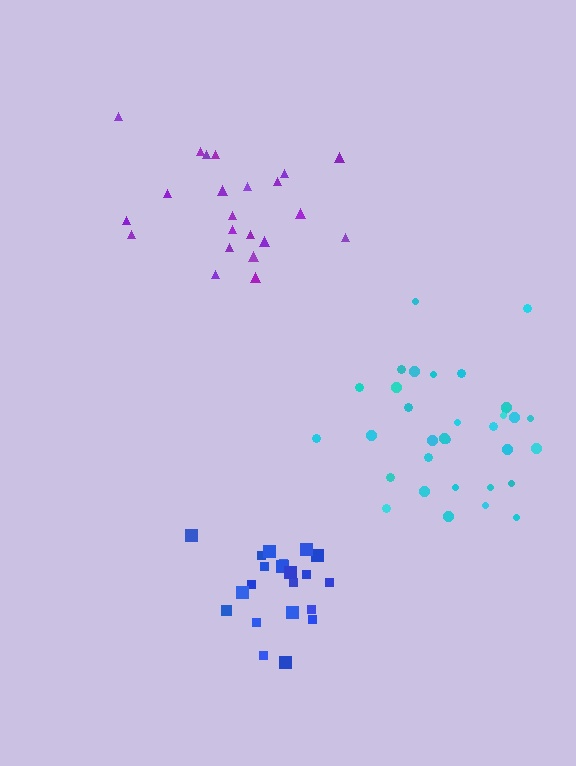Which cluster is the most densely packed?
Blue.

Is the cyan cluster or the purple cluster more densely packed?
Cyan.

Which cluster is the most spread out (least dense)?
Purple.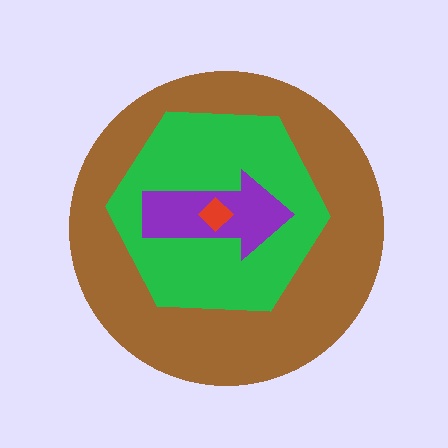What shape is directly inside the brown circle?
The green hexagon.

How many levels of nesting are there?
4.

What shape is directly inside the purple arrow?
The red diamond.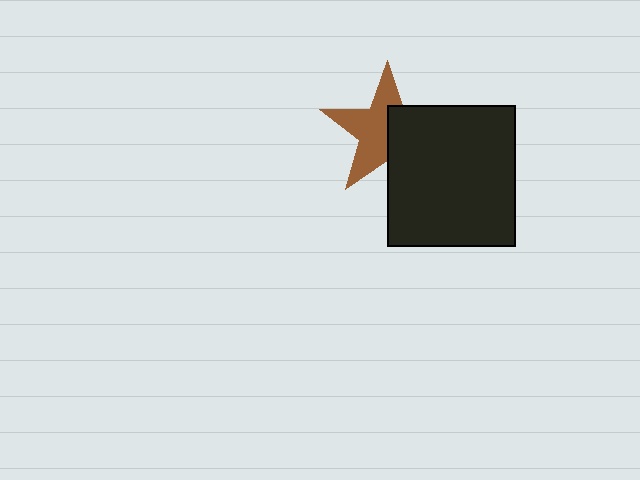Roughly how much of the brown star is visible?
About half of it is visible (roughly 57%).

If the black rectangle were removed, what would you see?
You would see the complete brown star.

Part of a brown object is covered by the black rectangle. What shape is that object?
It is a star.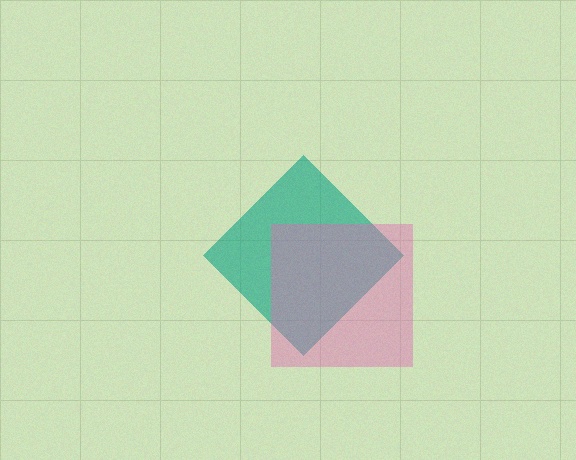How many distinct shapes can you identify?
There are 2 distinct shapes: a teal diamond, a pink square.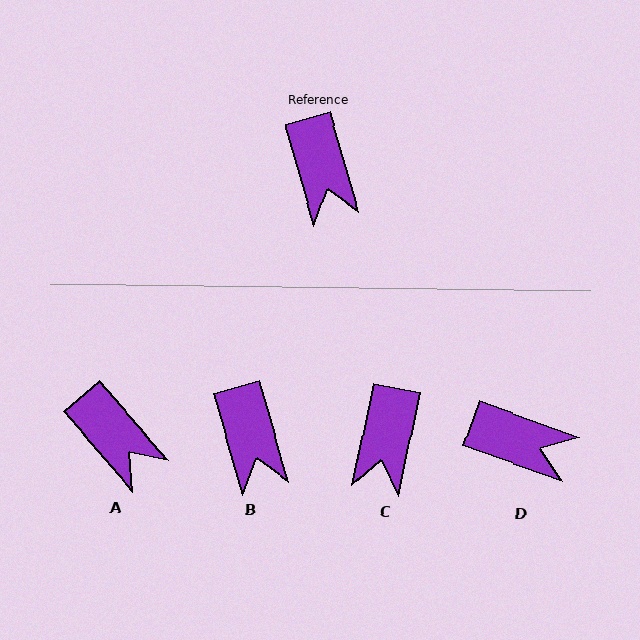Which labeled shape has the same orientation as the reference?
B.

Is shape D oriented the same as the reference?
No, it is off by about 54 degrees.